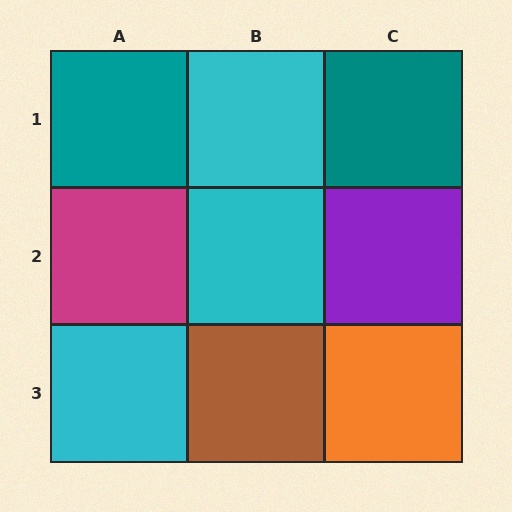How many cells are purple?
1 cell is purple.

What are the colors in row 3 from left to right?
Cyan, brown, orange.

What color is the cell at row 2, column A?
Magenta.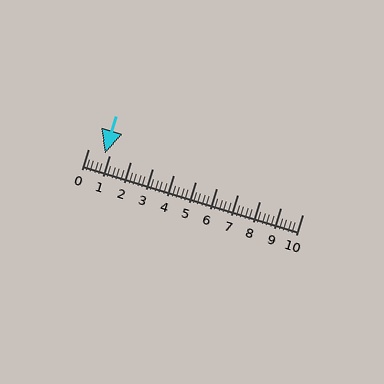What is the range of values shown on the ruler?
The ruler shows values from 0 to 10.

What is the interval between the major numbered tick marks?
The major tick marks are spaced 1 units apart.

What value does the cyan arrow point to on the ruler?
The cyan arrow points to approximately 0.8.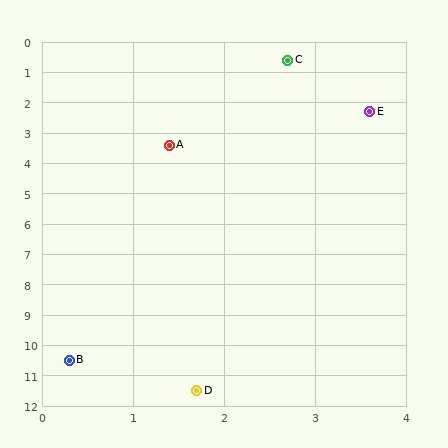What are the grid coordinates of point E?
Point E is at approximately (3.6, 2.3).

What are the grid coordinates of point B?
Point B is at approximately (0.3, 10.5).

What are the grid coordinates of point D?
Point D is at approximately (1.7, 11.5).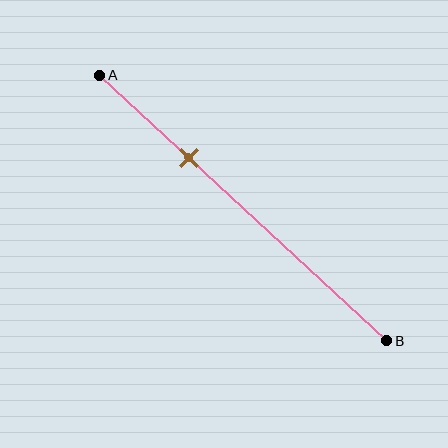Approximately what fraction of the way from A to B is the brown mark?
The brown mark is approximately 30% of the way from A to B.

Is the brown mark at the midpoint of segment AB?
No, the mark is at about 30% from A, not at the 50% midpoint.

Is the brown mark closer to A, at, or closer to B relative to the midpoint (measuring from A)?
The brown mark is closer to point A than the midpoint of segment AB.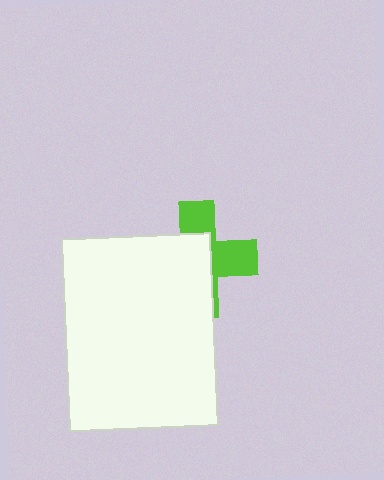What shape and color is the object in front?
The object in front is a white rectangle.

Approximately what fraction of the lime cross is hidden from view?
Roughly 58% of the lime cross is hidden behind the white rectangle.